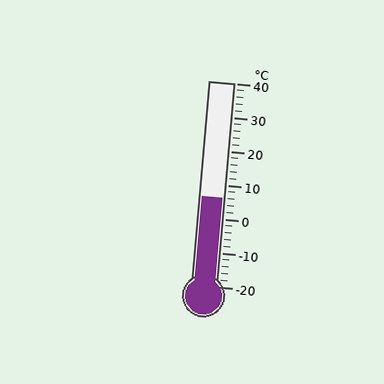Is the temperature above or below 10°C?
The temperature is below 10°C.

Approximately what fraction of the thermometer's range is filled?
The thermometer is filled to approximately 45% of its range.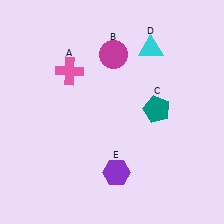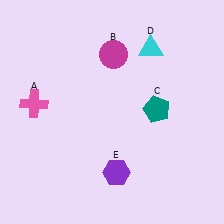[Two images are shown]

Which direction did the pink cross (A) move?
The pink cross (A) moved left.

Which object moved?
The pink cross (A) moved left.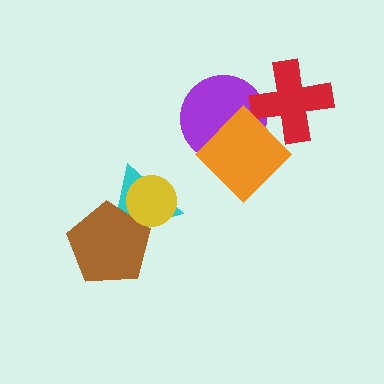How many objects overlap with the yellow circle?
2 objects overlap with the yellow circle.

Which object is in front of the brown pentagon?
The yellow circle is in front of the brown pentagon.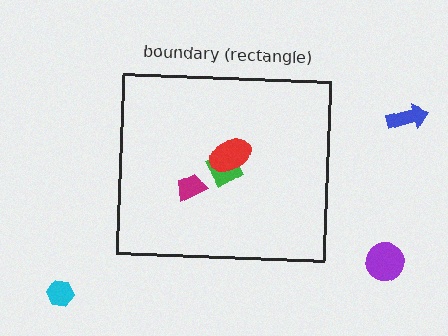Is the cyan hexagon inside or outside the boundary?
Outside.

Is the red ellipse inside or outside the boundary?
Inside.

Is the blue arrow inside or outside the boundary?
Outside.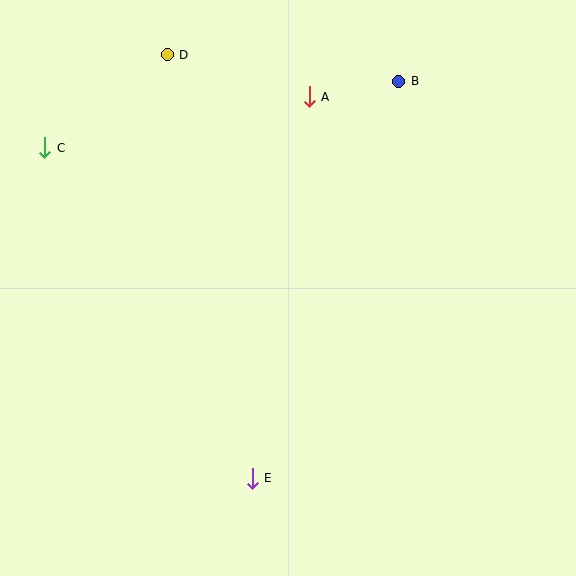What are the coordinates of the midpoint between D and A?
The midpoint between D and A is at (238, 76).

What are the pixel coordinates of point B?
Point B is at (399, 81).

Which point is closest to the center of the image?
Point A at (309, 97) is closest to the center.